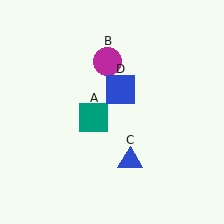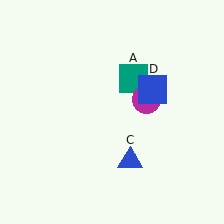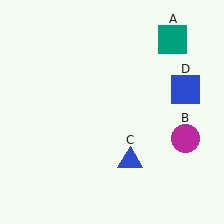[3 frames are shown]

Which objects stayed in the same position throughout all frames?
Blue triangle (object C) remained stationary.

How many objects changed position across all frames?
3 objects changed position: teal square (object A), magenta circle (object B), blue square (object D).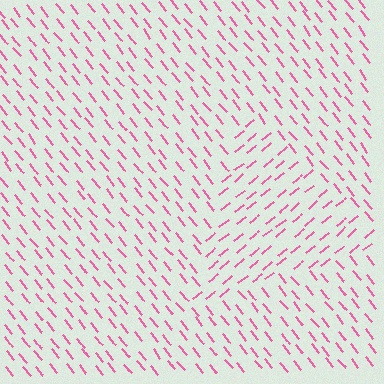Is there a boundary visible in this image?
Yes, there is a texture boundary formed by a change in line orientation.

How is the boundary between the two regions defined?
The boundary is defined purely by a change in line orientation (approximately 90 degrees difference). All lines are the same color and thickness.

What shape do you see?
I see a triangle.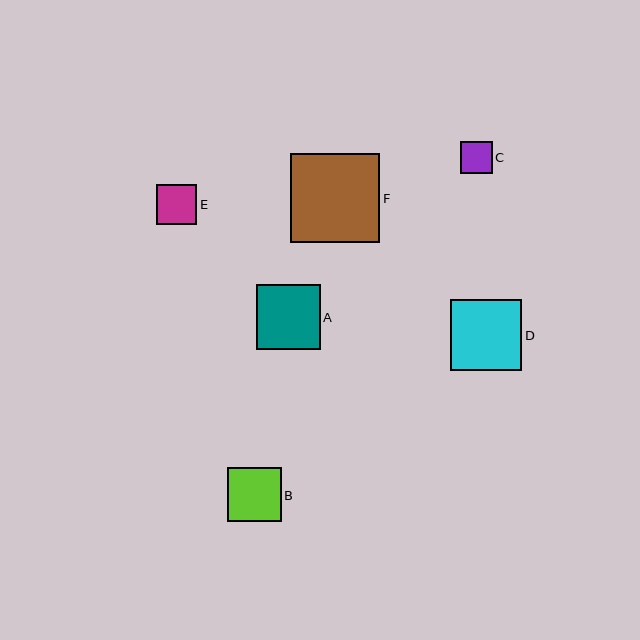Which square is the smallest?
Square C is the smallest with a size of approximately 32 pixels.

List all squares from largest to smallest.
From largest to smallest: F, D, A, B, E, C.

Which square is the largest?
Square F is the largest with a size of approximately 89 pixels.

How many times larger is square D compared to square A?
Square D is approximately 1.1 times the size of square A.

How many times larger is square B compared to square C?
Square B is approximately 1.7 times the size of square C.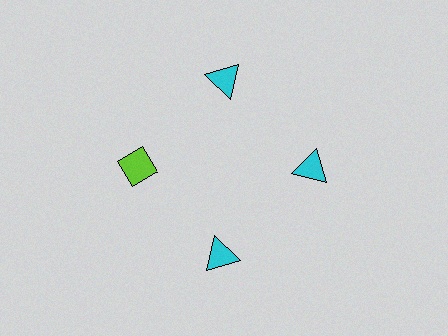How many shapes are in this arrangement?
There are 4 shapes arranged in a ring pattern.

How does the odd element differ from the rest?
It differs in both color (lime instead of cyan) and shape (diamond instead of triangle).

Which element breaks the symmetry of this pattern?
The lime diamond at roughly the 9 o'clock position breaks the symmetry. All other shapes are cyan triangles.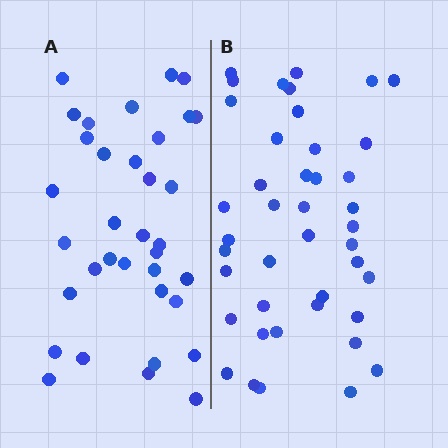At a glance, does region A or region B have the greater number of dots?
Region B (the right region) has more dots.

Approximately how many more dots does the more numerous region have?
Region B has roughly 8 or so more dots than region A.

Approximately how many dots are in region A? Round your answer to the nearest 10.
About 40 dots. (The exact count is 35, which rounds to 40.)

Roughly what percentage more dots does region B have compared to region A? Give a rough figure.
About 20% more.